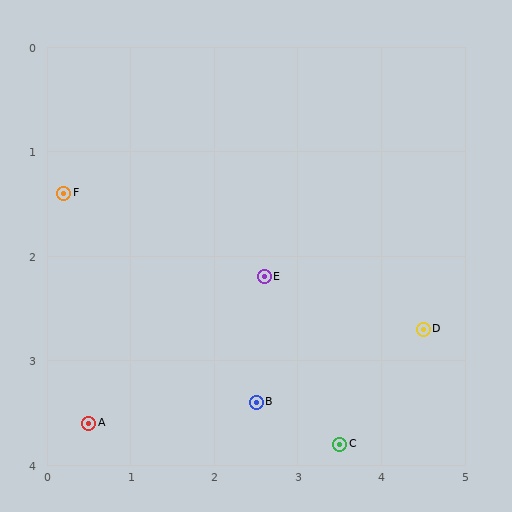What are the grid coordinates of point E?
Point E is at approximately (2.6, 2.2).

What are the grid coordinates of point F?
Point F is at approximately (0.2, 1.4).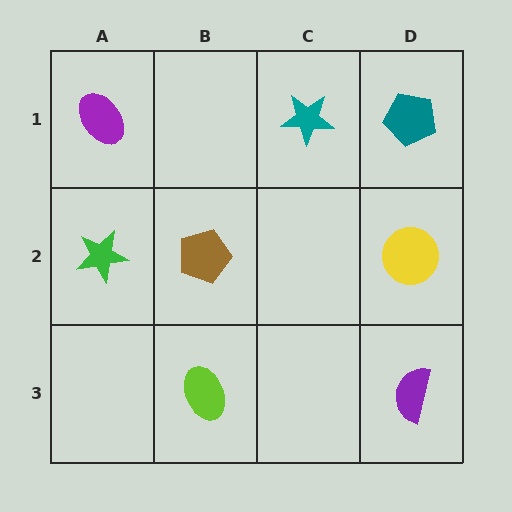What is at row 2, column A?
A green star.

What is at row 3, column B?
A lime ellipse.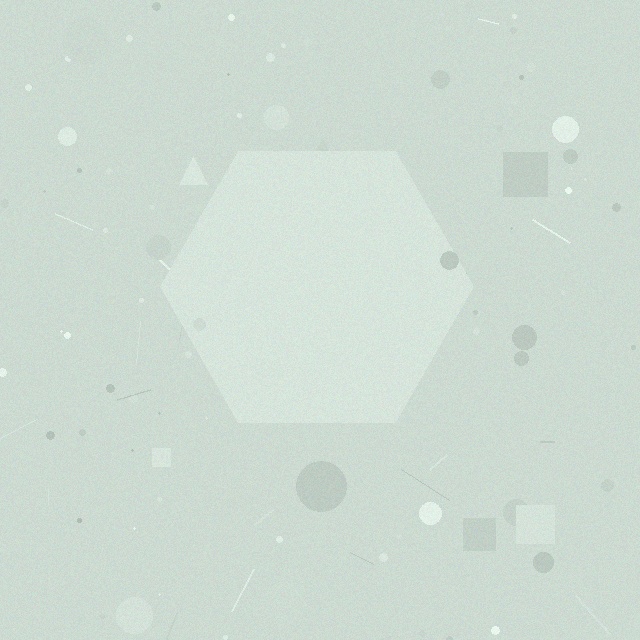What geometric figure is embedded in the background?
A hexagon is embedded in the background.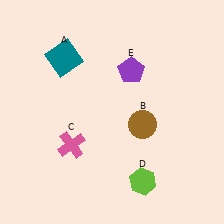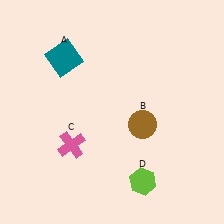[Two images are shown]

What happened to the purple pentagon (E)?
The purple pentagon (E) was removed in Image 2. It was in the top-right area of Image 1.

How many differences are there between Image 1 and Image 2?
There is 1 difference between the two images.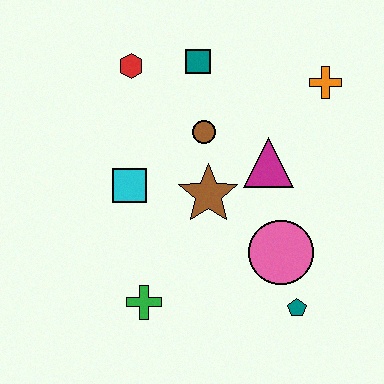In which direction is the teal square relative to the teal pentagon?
The teal square is above the teal pentagon.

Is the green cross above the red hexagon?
No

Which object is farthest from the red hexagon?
The teal pentagon is farthest from the red hexagon.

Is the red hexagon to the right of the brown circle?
No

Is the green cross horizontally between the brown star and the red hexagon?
Yes